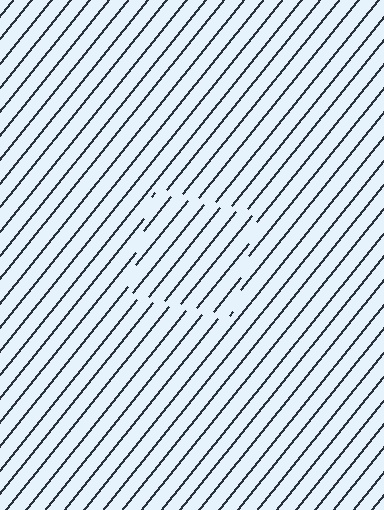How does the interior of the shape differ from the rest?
The interior of the shape contains the same grating, shifted by half a period — the contour is defined by the phase discontinuity where line-ends from the inner and outer gratings abut.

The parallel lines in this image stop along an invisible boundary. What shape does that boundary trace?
An illusory square. The interior of the shape contains the same grating, shifted by half a period — the contour is defined by the phase discontinuity where line-ends from the inner and outer gratings abut.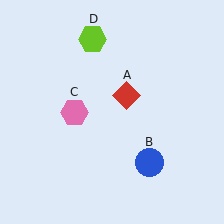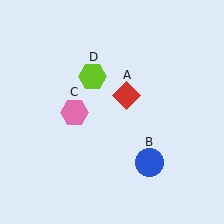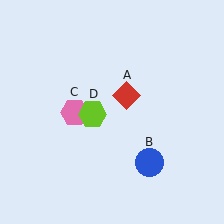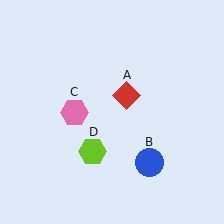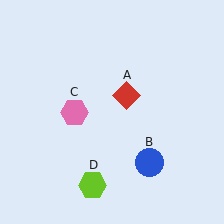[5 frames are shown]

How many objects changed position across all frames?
1 object changed position: lime hexagon (object D).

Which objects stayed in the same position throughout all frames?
Red diamond (object A) and blue circle (object B) and pink hexagon (object C) remained stationary.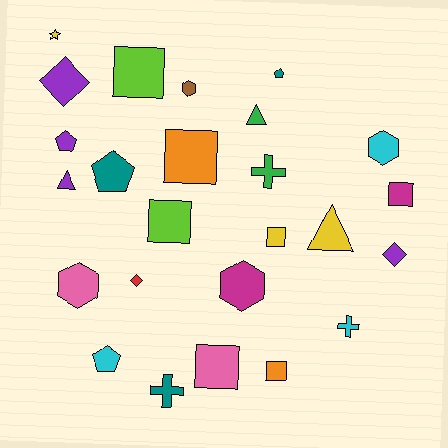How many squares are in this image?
There are 7 squares.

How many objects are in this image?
There are 25 objects.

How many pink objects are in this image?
There are 2 pink objects.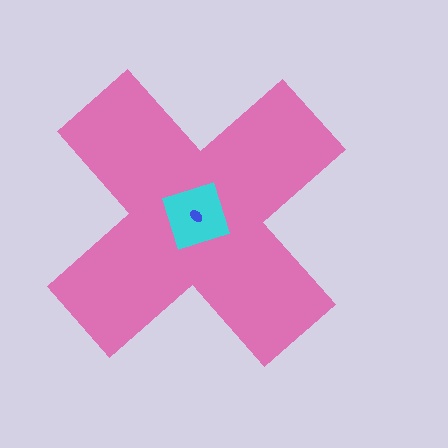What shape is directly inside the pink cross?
The cyan square.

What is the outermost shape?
The pink cross.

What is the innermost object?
The blue ellipse.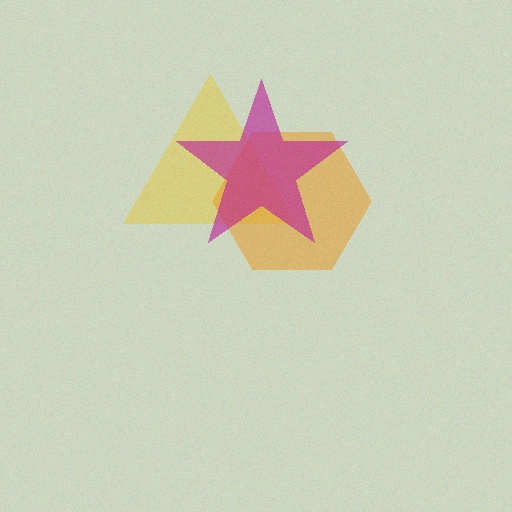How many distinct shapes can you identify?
There are 3 distinct shapes: a yellow triangle, an orange hexagon, a magenta star.